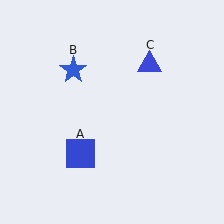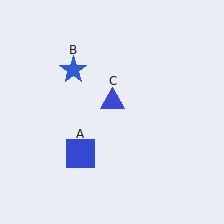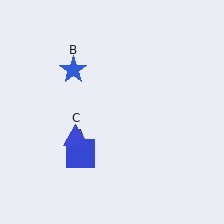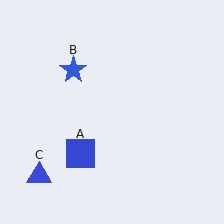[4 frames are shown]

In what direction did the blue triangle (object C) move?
The blue triangle (object C) moved down and to the left.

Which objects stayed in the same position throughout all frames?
Blue square (object A) and blue star (object B) remained stationary.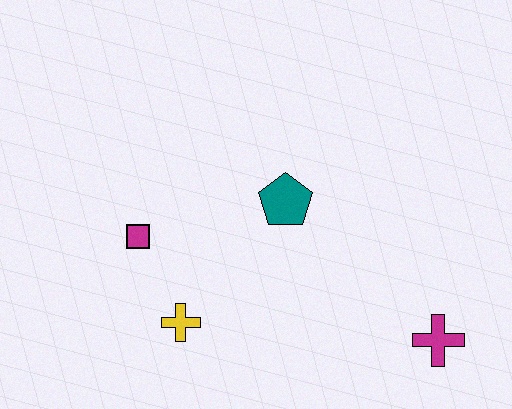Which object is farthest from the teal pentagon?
The magenta cross is farthest from the teal pentagon.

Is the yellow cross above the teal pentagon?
No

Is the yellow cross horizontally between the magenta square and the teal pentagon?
Yes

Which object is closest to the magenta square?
The yellow cross is closest to the magenta square.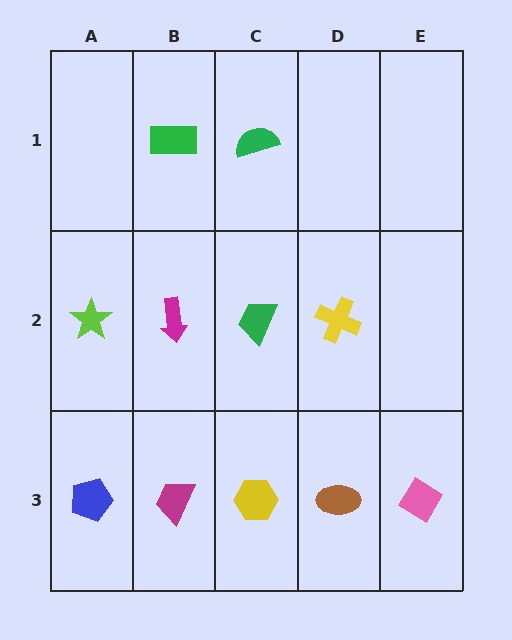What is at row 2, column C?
A green trapezoid.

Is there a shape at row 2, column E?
No, that cell is empty.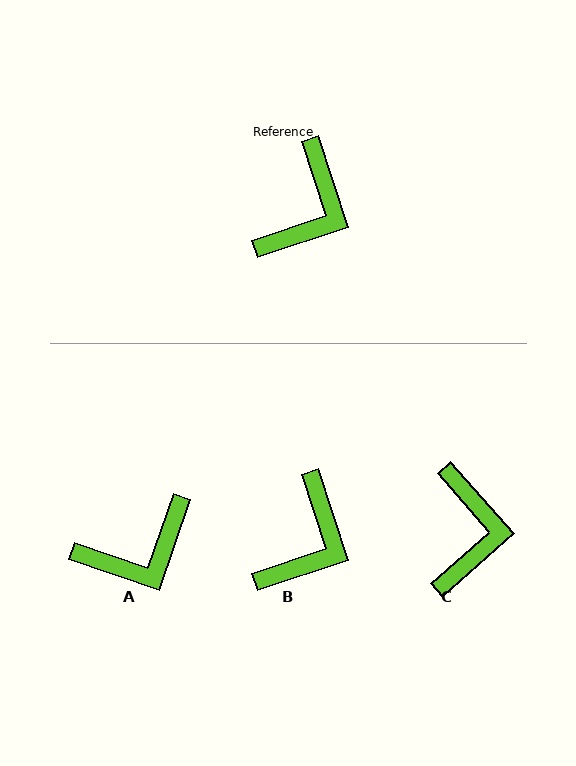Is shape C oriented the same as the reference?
No, it is off by about 23 degrees.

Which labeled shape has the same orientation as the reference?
B.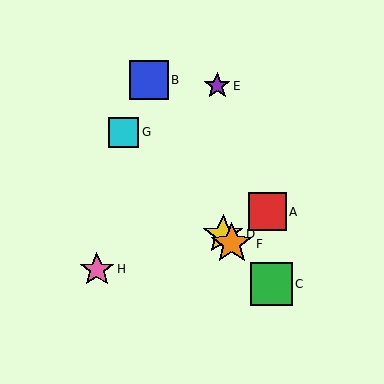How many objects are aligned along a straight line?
4 objects (C, D, F, G) are aligned along a straight line.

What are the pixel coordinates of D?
Object D is at (223, 234).